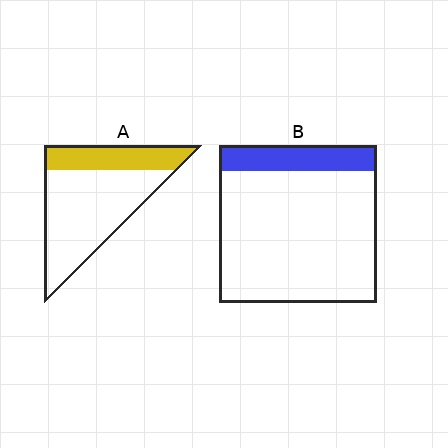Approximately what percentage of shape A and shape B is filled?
A is approximately 30% and B is approximately 15%.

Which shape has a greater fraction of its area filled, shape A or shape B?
Shape A.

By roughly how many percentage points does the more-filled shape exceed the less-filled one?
By roughly 15 percentage points (A over B).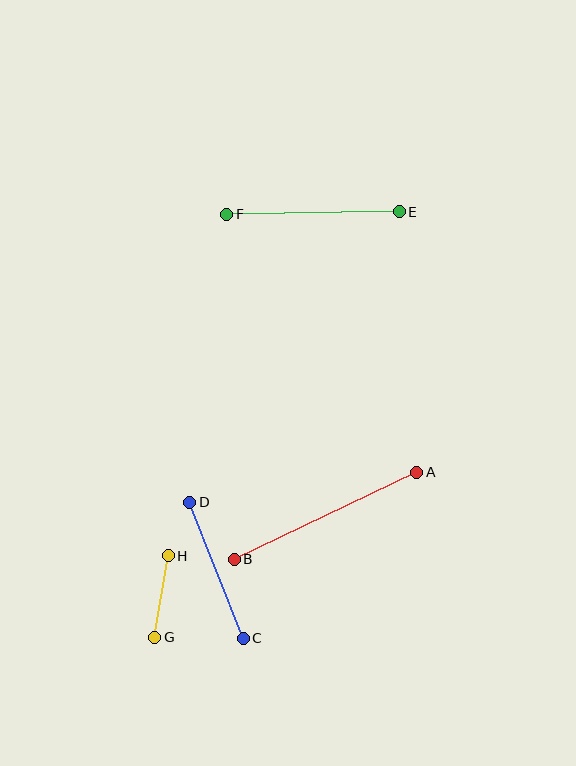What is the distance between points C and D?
The distance is approximately 146 pixels.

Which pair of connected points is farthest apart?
Points A and B are farthest apart.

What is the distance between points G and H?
The distance is approximately 82 pixels.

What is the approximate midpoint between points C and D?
The midpoint is at approximately (216, 571) pixels.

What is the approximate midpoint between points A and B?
The midpoint is at approximately (326, 516) pixels.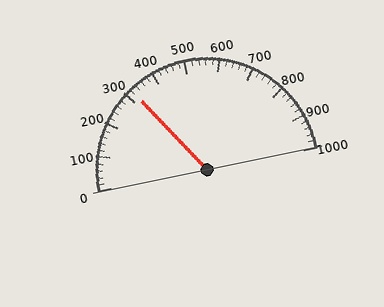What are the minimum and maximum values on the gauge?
The gauge ranges from 0 to 1000.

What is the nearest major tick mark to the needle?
The nearest major tick mark is 300.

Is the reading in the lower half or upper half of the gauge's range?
The reading is in the lower half of the range (0 to 1000).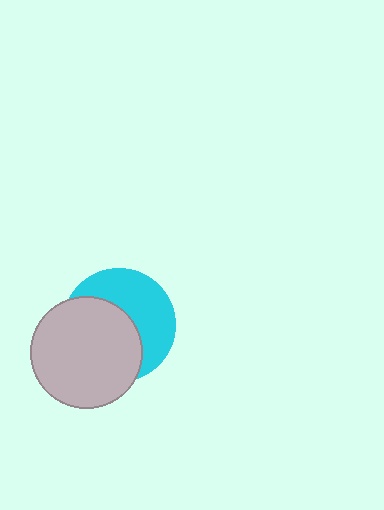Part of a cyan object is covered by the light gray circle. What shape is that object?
It is a circle.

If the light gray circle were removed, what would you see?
You would see the complete cyan circle.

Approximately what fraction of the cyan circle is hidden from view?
Roughly 53% of the cyan circle is hidden behind the light gray circle.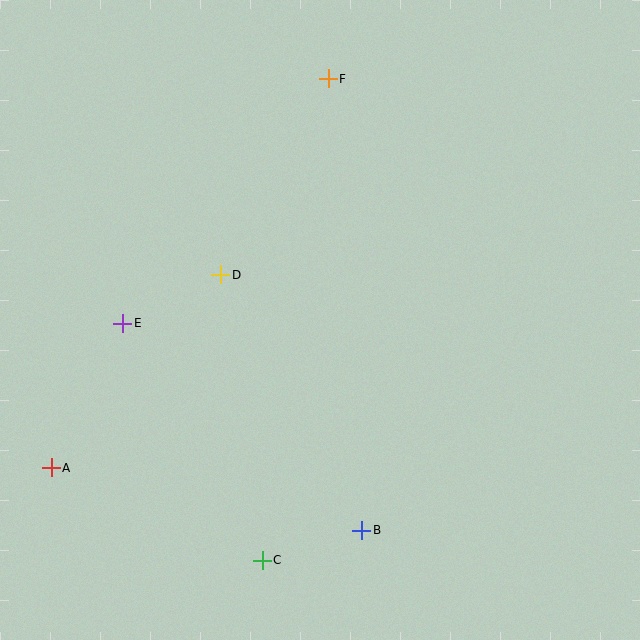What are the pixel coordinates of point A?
Point A is at (51, 468).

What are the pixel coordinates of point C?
Point C is at (262, 560).